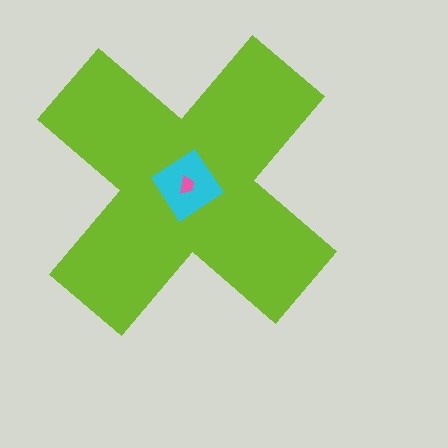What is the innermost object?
The pink trapezoid.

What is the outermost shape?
The lime cross.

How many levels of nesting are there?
3.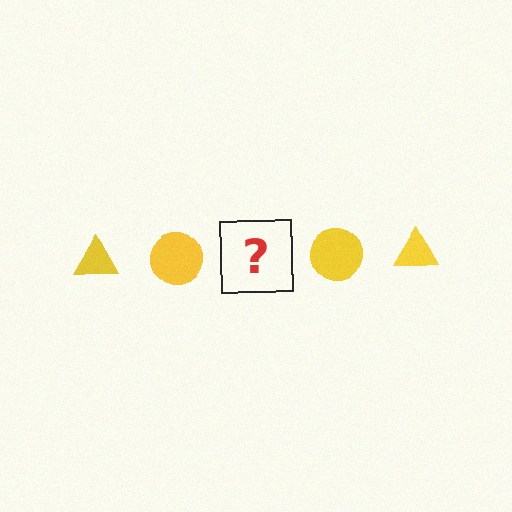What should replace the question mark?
The question mark should be replaced with a yellow triangle.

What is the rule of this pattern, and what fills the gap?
The rule is that the pattern cycles through triangle, circle shapes in yellow. The gap should be filled with a yellow triangle.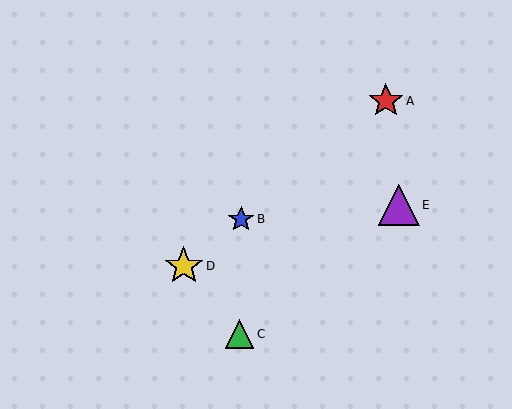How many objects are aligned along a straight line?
3 objects (A, B, D) are aligned along a straight line.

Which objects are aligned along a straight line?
Objects A, B, D are aligned along a straight line.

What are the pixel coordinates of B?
Object B is at (241, 219).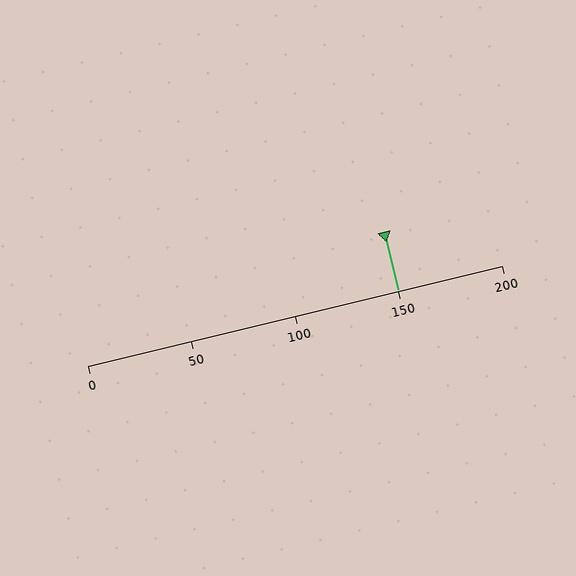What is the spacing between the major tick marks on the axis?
The major ticks are spaced 50 apart.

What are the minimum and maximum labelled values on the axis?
The axis runs from 0 to 200.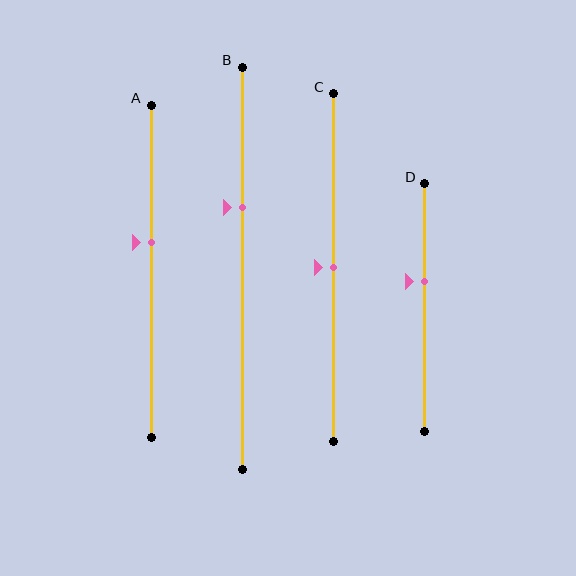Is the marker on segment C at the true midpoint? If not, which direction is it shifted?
Yes, the marker on segment C is at the true midpoint.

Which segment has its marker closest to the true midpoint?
Segment C has its marker closest to the true midpoint.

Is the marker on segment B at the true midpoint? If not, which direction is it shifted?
No, the marker on segment B is shifted upward by about 15% of the segment length.